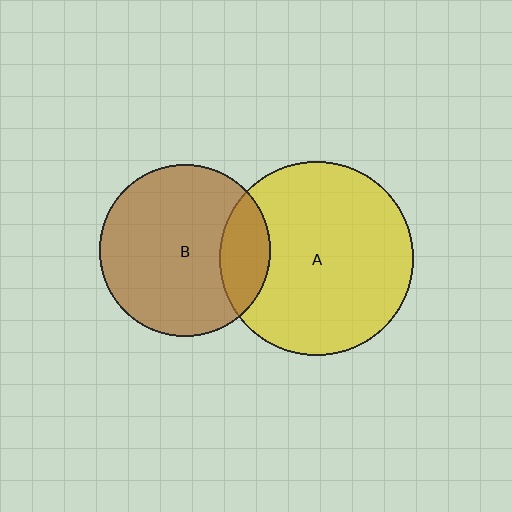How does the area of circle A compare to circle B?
Approximately 1.3 times.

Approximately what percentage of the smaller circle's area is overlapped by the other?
Approximately 20%.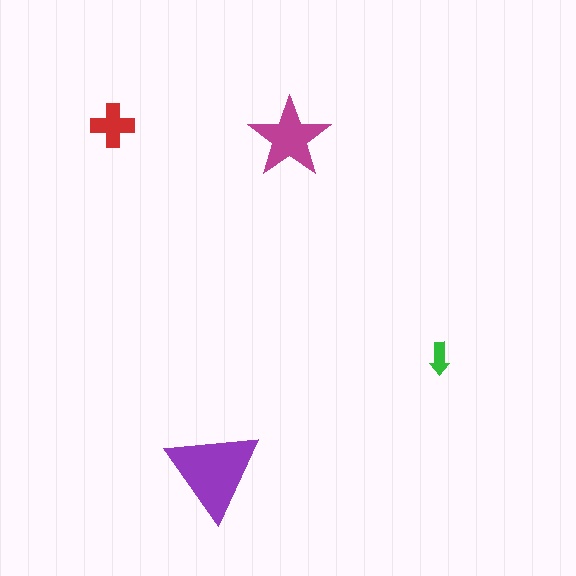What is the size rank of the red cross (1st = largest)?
3rd.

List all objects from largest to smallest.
The purple triangle, the magenta star, the red cross, the green arrow.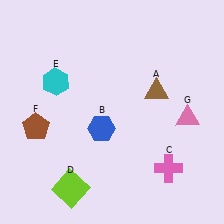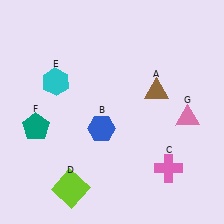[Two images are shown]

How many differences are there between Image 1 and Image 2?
There is 1 difference between the two images.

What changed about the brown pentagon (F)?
In Image 1, F is brown. In Image 2, it changed to teal.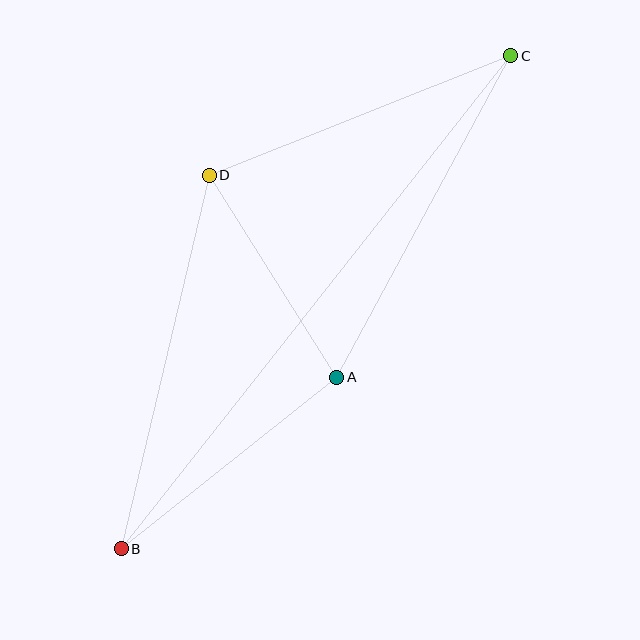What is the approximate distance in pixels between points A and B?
The distance between A and B is approximately 276 pixels.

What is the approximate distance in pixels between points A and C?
The distance between A and C is approximately 366 pixels.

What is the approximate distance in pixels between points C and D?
The distance between C and D is approximately 325 pixels.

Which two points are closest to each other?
Points A and D are closest to each other.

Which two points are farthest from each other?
Points B and C are farthest from each other.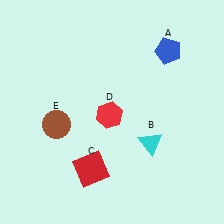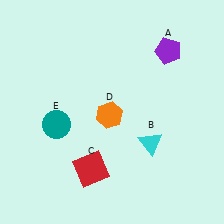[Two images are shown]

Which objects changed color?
A changed from blue to purple. D changed from red to orange. E changed from brown to teal.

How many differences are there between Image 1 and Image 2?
There are 3 differences between the two images.